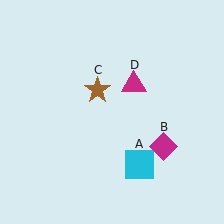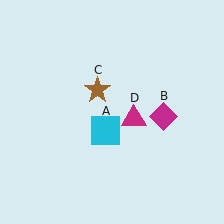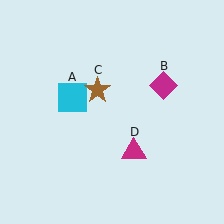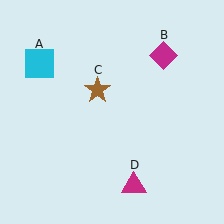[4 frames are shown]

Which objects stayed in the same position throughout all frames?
Brown star (object C) remained stationary.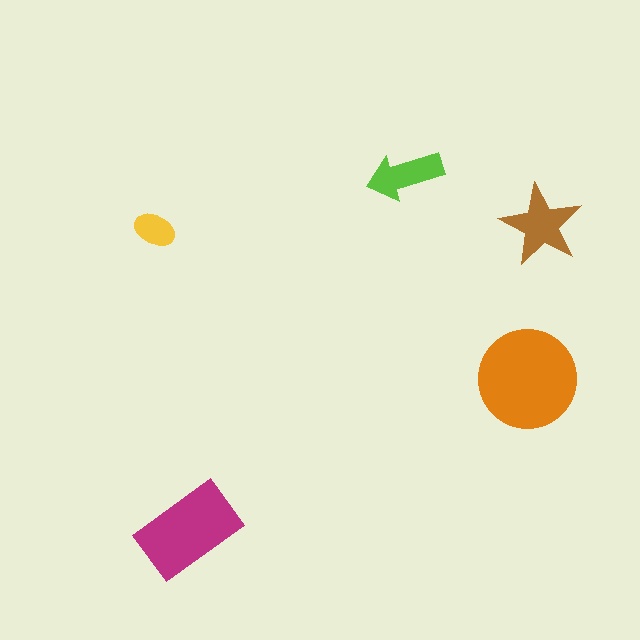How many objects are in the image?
There are 5 objects in the image.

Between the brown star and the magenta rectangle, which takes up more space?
The magenta rectangle.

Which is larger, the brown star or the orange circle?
The orange circle.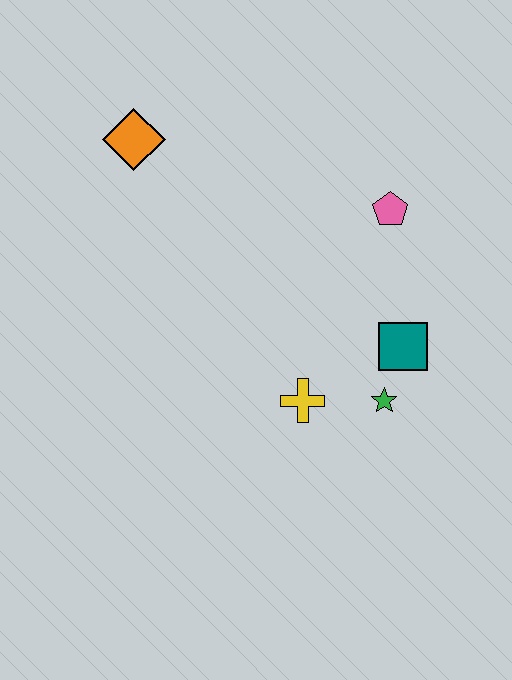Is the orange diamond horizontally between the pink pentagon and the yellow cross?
No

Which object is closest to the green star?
The teal square is closest to the green star.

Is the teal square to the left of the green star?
No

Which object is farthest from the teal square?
The orange diamond is farthest from the teal square.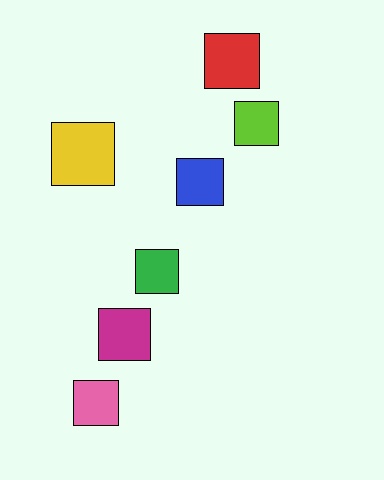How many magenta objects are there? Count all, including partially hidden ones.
There is 1 magenta object.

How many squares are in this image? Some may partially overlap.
There are 7 squares.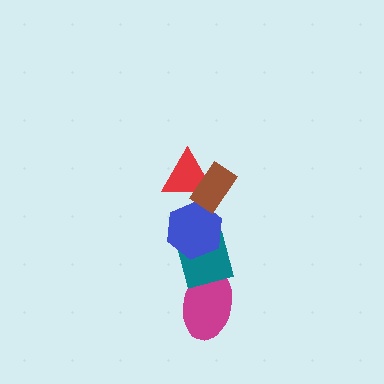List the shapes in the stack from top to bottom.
From top to bottom: the brown rectangle, the red triangle, the blue hexagon, the teal diamond, the magenta ellipse.